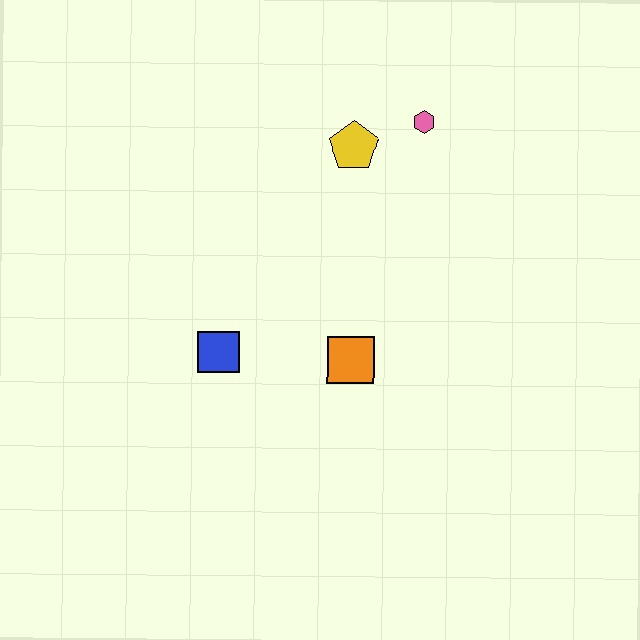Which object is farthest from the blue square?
The pink hexagon is farthest from the blue square.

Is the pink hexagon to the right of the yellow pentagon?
Yes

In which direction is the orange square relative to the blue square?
The orange square is to the right of the blue square.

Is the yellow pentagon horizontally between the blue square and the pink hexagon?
Yes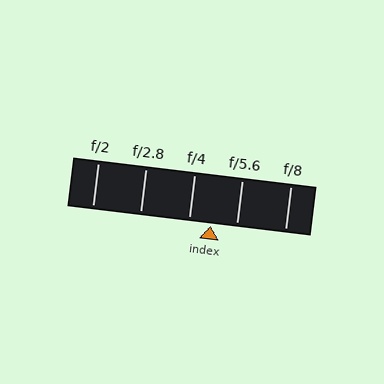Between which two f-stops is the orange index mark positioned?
The index mark is between f/4 and f/5.6.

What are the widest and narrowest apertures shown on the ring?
The widest aperture shown is f/2 and the narrowest is f/8.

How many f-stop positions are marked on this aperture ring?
There are 5 f-stop positions marked.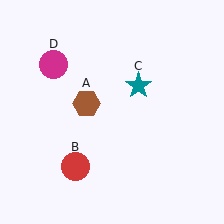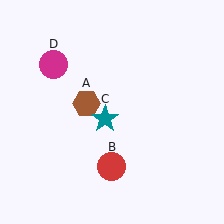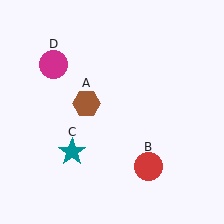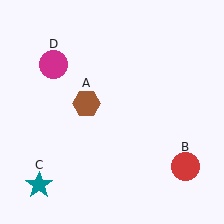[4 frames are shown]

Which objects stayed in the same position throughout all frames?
Brown hexagon (object A) and magenta circle (object D) remained stationary.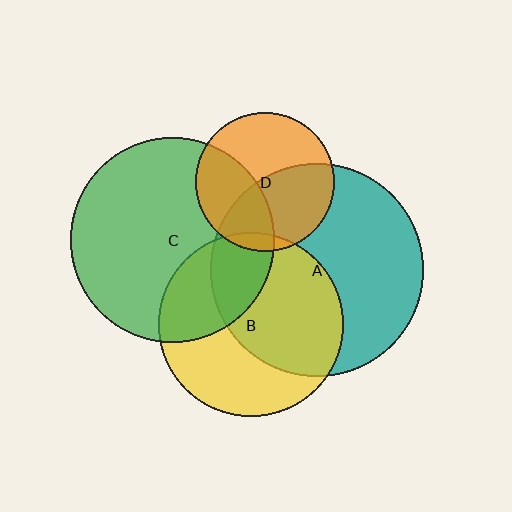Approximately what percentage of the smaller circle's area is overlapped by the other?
Approximately 35%.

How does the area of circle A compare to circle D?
Approximately 2.4 times.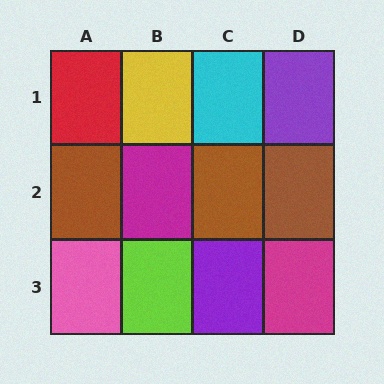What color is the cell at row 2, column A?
Brown.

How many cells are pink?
1 cell is pink.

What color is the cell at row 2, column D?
Brown.